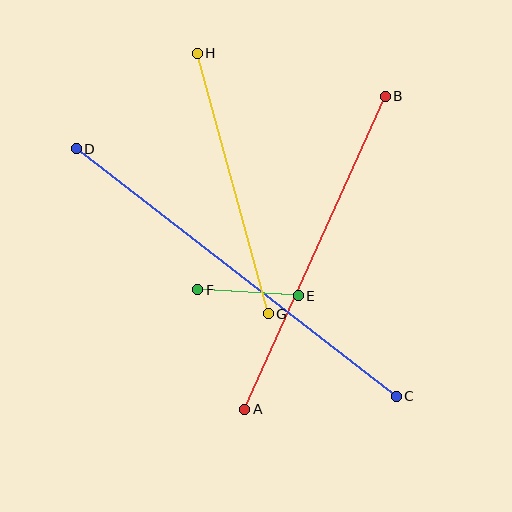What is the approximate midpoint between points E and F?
The midpoint is at approximately (248, 293) pixels.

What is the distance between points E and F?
The distance is approximately 101 pixels.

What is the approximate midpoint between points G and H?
The midpoint is at approximately (233, 184) pixels.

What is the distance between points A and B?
The distance is approximately 344 pixels.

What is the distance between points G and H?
The distance is approximately 270 pixels.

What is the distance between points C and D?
The distance is approximately 405 pixels.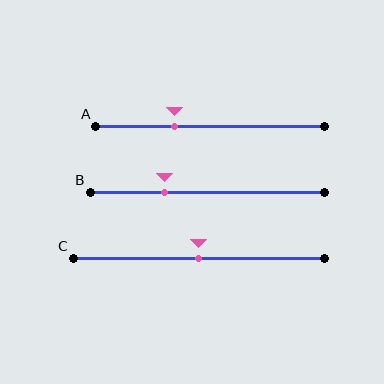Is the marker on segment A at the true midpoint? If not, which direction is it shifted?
No, the marker on segment A is shifted to the left by about 15% of the segment length.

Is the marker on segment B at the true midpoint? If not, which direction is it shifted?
No, the marker on segment B is shifted to the left by about 18% of the segment length.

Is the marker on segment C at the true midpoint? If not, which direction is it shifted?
Yes, the marker on segment C is at the true midpoint.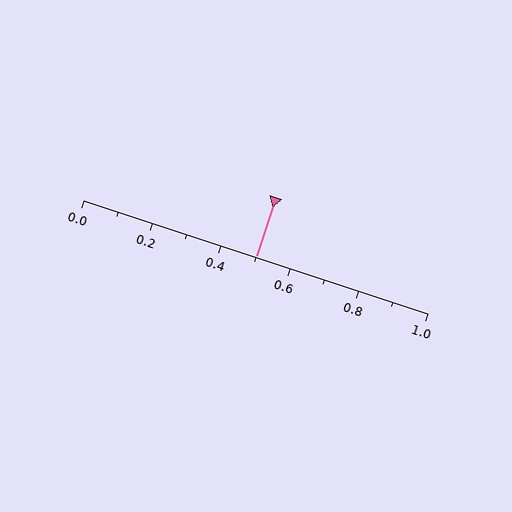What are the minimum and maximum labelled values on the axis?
The axis runs from 0.0 to 1.0.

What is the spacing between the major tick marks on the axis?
The major ticks are spaced 0.2 apart.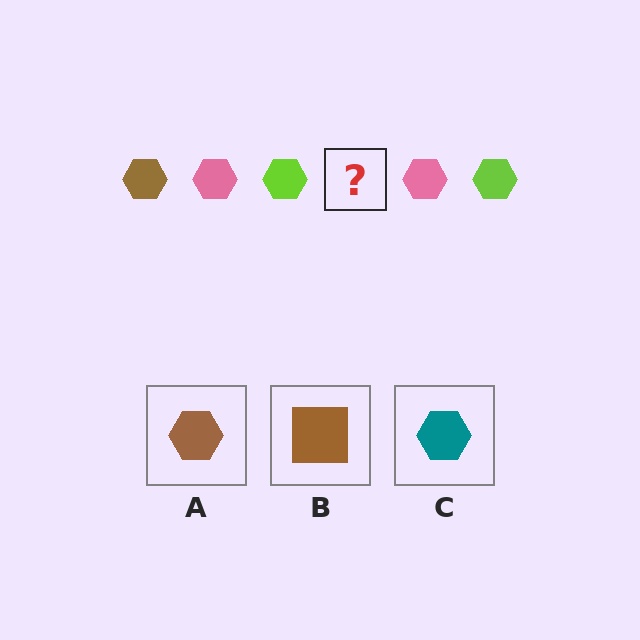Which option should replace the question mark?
Option A.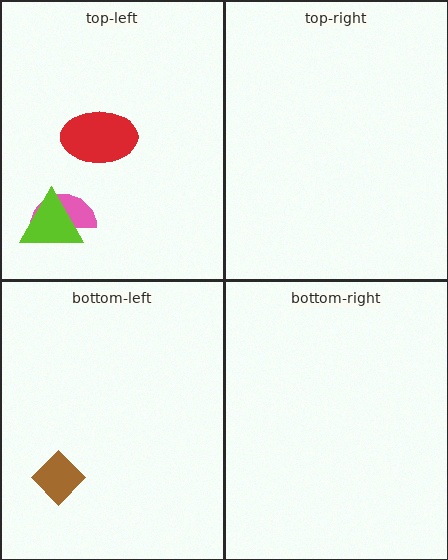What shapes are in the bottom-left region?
The brown diamond.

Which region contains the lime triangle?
The top-left region.